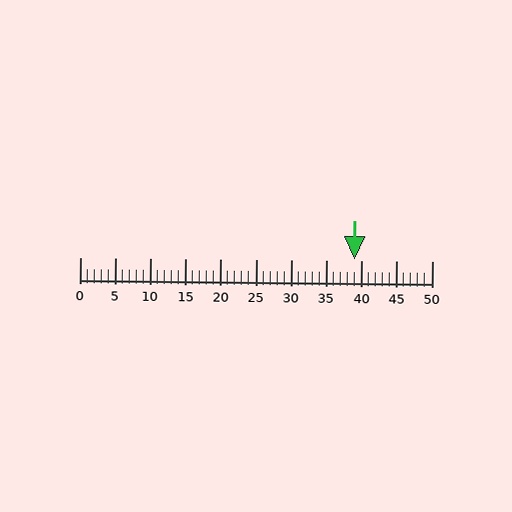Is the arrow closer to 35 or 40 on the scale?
The arrow is closer to 40.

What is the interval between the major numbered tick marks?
The major tick marks are spaced 5 units apart.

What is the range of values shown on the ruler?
The ruler shows values from 0 to 50.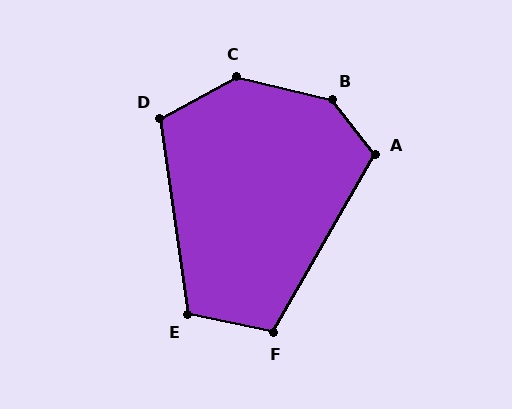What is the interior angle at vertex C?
Approximately 138 degrees (obtuse).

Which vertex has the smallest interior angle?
F, at approximately 108 degrees.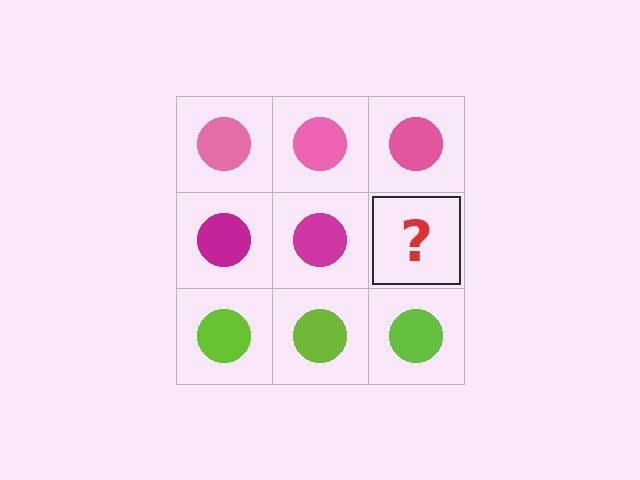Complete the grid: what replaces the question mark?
The question mark should be replaced with a magenta circle.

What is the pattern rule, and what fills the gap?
The rule is that each row has a consistent color. The gap should be filled with a magenta circle.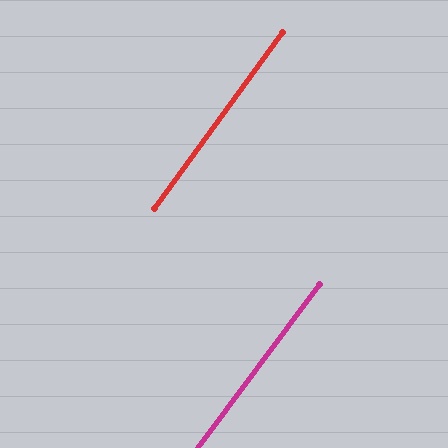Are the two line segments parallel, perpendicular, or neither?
Parallel — their directions differ by only 0.5°.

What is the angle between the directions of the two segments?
Approximately 1 degree.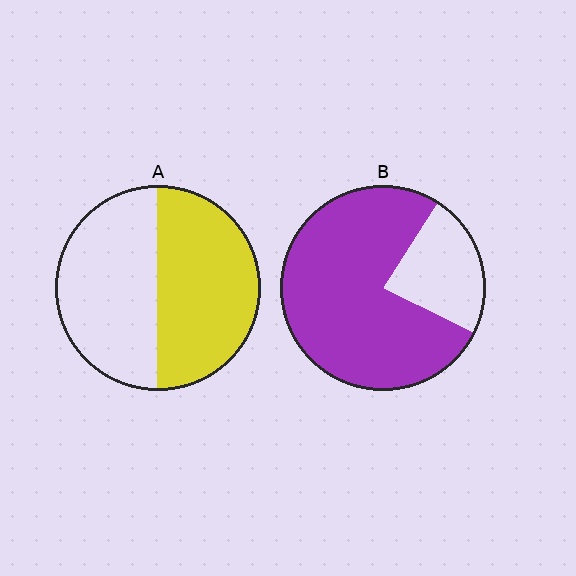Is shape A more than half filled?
Roughly half.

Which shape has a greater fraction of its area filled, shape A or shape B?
Shape B.